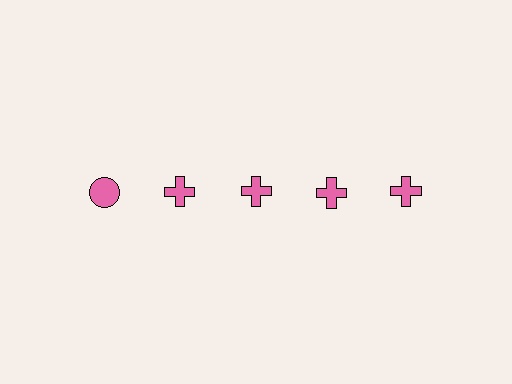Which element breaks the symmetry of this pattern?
The pink circle in the top row, leftmost column breaks the symmetry. All other shapes are pink crosses.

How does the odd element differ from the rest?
It has a different shape: circle instead of cross.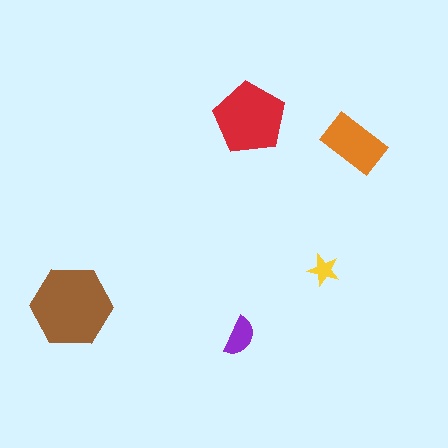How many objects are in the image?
There are 5 objects in the image.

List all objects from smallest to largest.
The yellow star, the purple semicircle, the orange rectangle, the red pentagon, the brown hexagon.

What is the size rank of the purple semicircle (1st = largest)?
4th.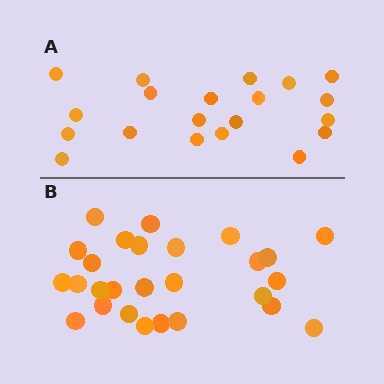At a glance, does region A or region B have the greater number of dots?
Region B (the bottom region) has more dots.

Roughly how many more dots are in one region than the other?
Region B has roughly 8 or so more dots than region A.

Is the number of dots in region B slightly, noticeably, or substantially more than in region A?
Region B has noticeably more, but not dramatically so. The ratio is roughly 1.4 to 1.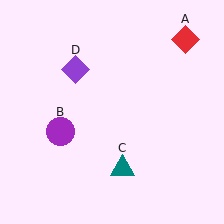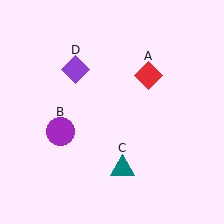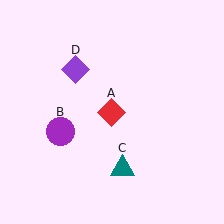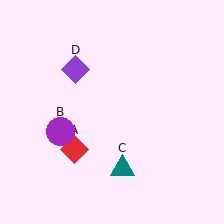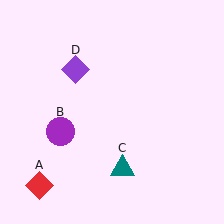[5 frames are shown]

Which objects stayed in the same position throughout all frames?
Purple circle (object B) and teal triangle (object C) and purple diamond (object D) remained stationary.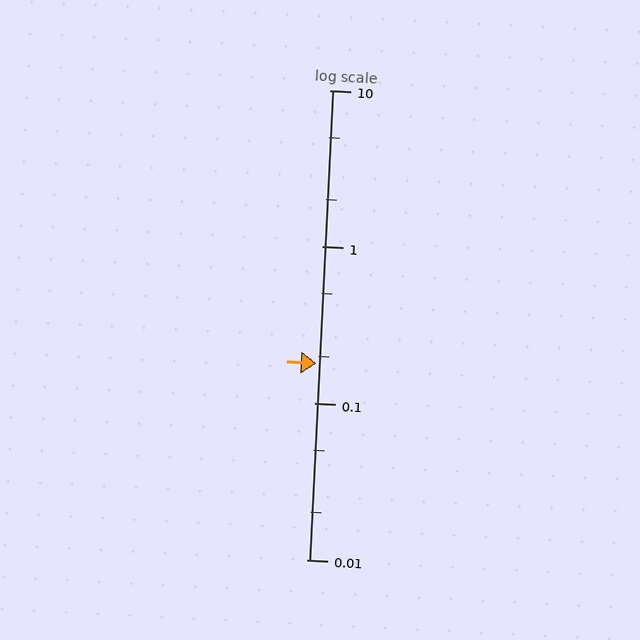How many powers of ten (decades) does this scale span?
The scale spans 3 decades, from 0.01 to 10.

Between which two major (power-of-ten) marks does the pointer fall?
The pointer is between 0.1 and 1.